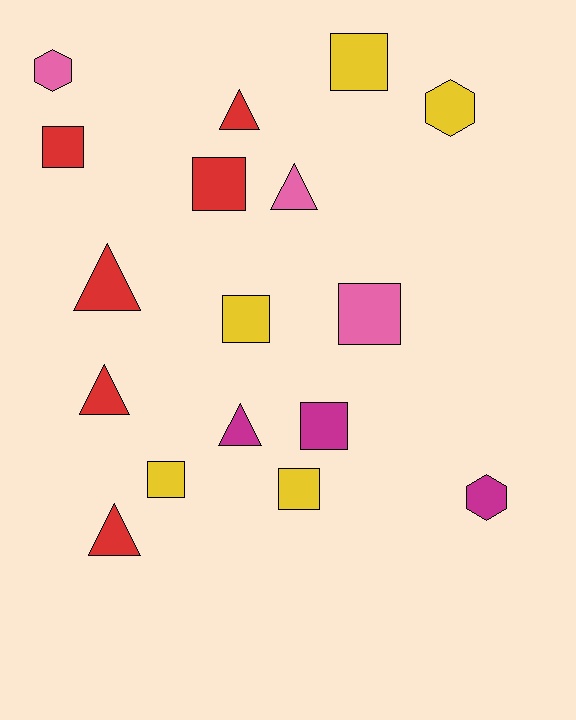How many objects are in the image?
There are 17 objects.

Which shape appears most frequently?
Square, with 8 objects.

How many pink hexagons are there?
There is 1 pink hexagon.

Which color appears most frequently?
Red, with 6 objects.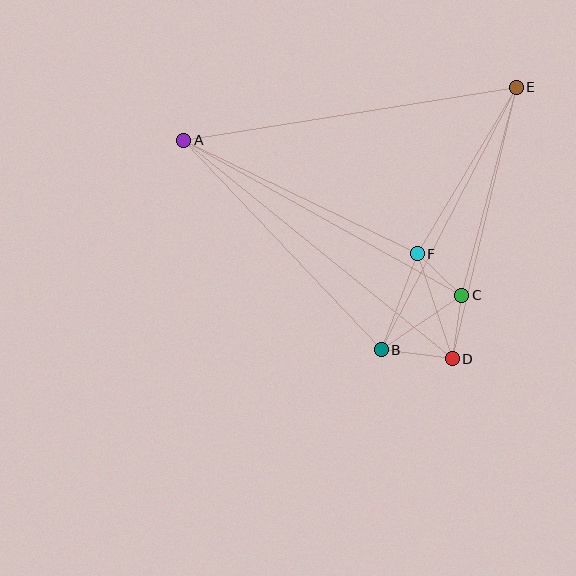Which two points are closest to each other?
Points C and F are closest to each other.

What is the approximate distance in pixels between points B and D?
The distance between B and D is approximately 72 pixels.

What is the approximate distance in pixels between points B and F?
The distance between B and F is approximately 103 pixels.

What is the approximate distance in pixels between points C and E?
The distance between C and E is approximately 215 pixels.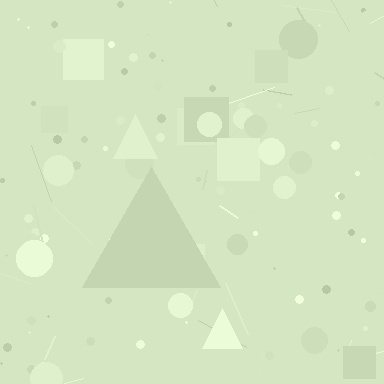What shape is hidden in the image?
A triangle is hidden in the image.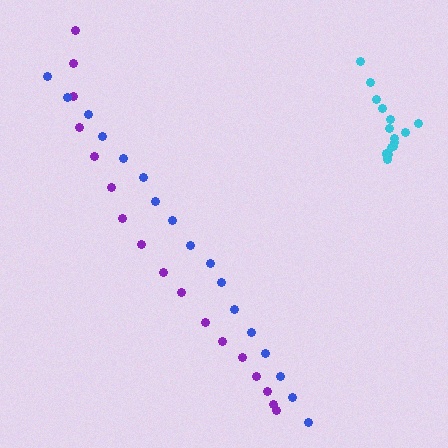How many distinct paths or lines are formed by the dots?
There are 3 distinct paths.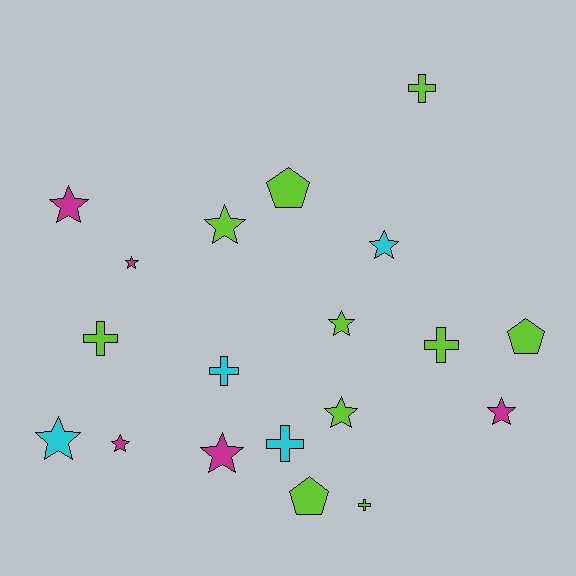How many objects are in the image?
There are 19 objects.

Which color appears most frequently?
Lime, with 10 objects.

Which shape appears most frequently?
Star, with 10 objects.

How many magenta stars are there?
There are 5 magenta stars.